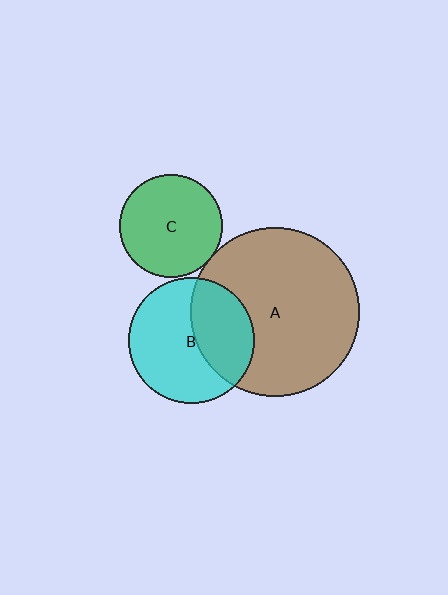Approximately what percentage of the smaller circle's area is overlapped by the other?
Approximately 40%.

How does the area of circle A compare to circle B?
Approximately 1.8 times.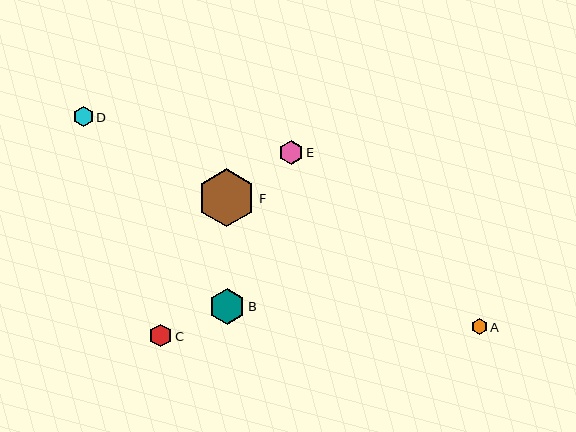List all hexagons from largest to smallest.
From largest to smallest: F, B, E, C, D, A.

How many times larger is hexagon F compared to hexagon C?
Hexagon F is approximately 2.6 times the size of hexagon C.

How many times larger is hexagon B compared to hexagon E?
Hexagon B is approximately 1.5 times the size of hexagon E.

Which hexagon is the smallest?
Hexagon A is the smallest with a size of approximately 16 pixels.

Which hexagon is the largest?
Hexagon F is the largest with a size of approximately 59 pixels.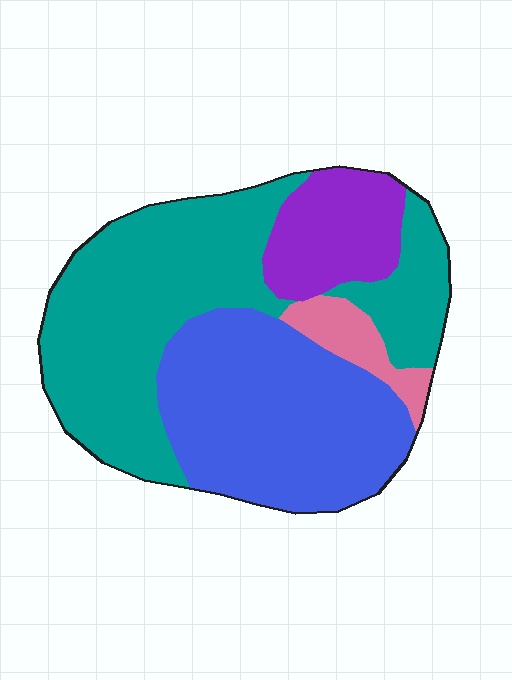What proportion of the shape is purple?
Purple covers roughly 15% of the shape.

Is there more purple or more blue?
Blue.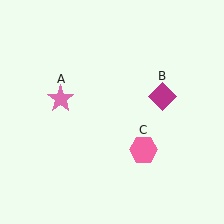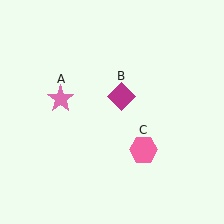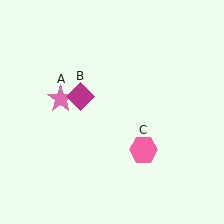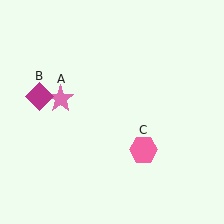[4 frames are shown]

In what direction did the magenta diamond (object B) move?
The magenta diamond (object B) moved left.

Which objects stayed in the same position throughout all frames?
Pink star (object A) and pink hexagon (object C) remained stationary.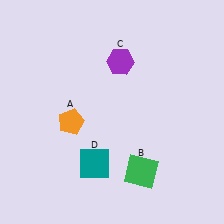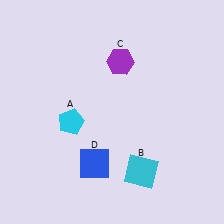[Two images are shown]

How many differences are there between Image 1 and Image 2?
There are 3 differences between the two images.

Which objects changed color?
A changed from orange to cyan. B changed from green to cyan. D changed from teal to blue.